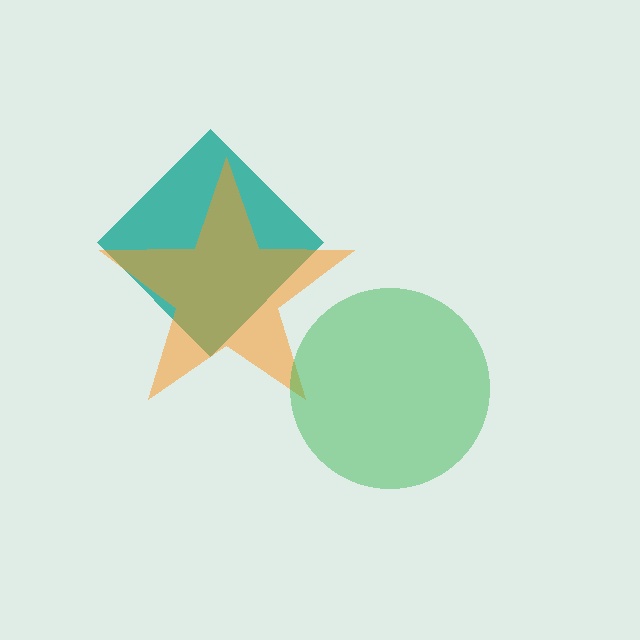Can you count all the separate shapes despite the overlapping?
Yes, there are 3 separate shapes.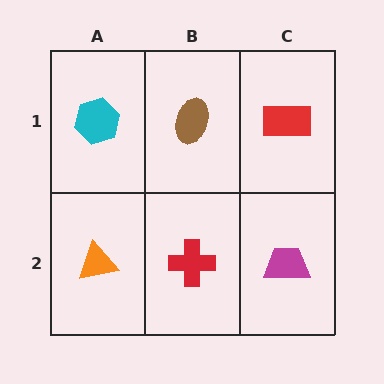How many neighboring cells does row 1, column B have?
3.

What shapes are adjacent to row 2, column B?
A brown ellipse (row 1, column B), an orange triangle (row 2, column A), a magenta trapezoid (row 2, column C).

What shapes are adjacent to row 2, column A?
A cyan hexagon (row 1, column A), a red cross (row 2, column B).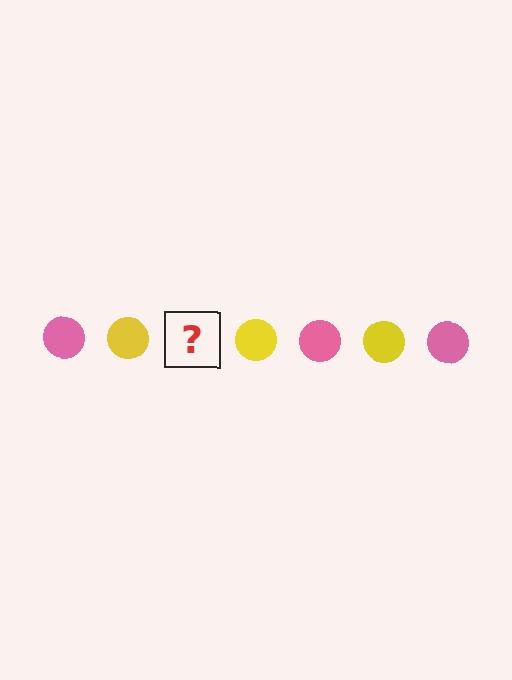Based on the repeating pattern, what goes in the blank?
The blank should be a pink circle.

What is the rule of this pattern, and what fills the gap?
The rule is that the pattern cycles through pink, yellow circles. The gap should be filled with a pink circle.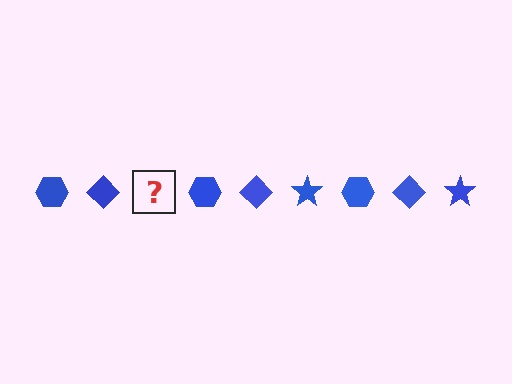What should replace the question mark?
The question mark should be replaced with a blue star.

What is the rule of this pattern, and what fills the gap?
The rule is that the pattern cycles through hexagon, diamond, star shapes in blue. The gap should be filled with a blue star.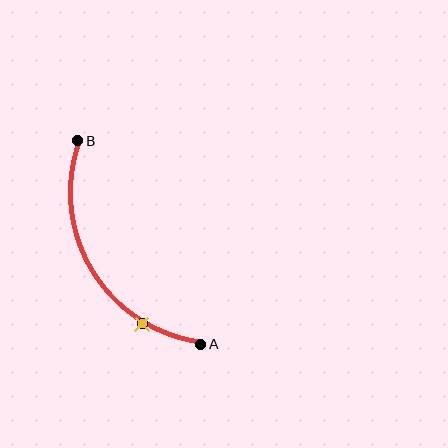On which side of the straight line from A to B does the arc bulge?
The arc bulges to the left of the straight line connecting A and B.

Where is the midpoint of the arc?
The arc midpoint is the point on the curve farthest from the straight line joining A and B. It sits to the left of that line.